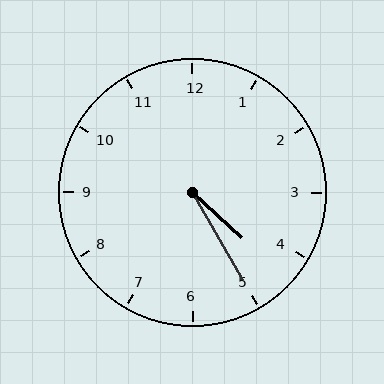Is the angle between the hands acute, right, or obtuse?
It is acute.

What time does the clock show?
4:25.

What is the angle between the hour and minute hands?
Approximately 18 degrees.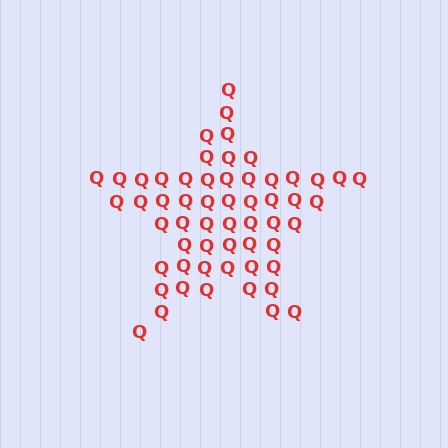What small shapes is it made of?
It is made of small letter Q's.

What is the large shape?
The large shape is a star.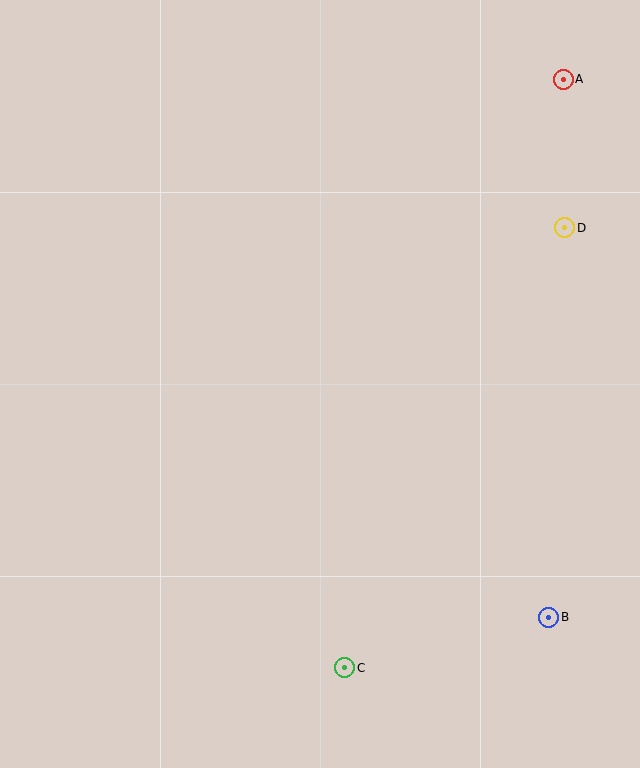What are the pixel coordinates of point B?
Point B is at (549, 617).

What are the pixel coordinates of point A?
Point A is at (563, 79).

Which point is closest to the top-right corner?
Point A is closest to the top-right corner.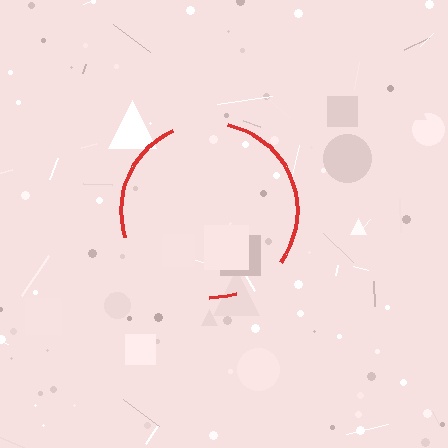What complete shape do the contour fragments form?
The contour fragments form a circle.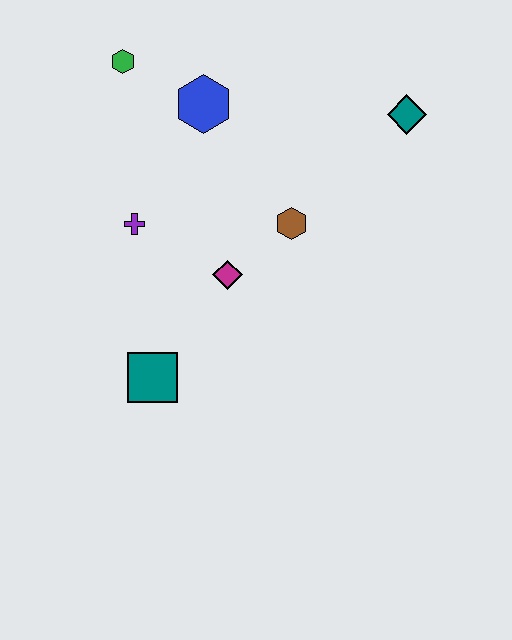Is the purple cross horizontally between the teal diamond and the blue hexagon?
No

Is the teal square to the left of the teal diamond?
Yes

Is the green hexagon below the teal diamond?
No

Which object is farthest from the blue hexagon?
The teal square is farthest from the blue hexagon.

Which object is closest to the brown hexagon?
The magenta diamond is closest to the brown hexagon.